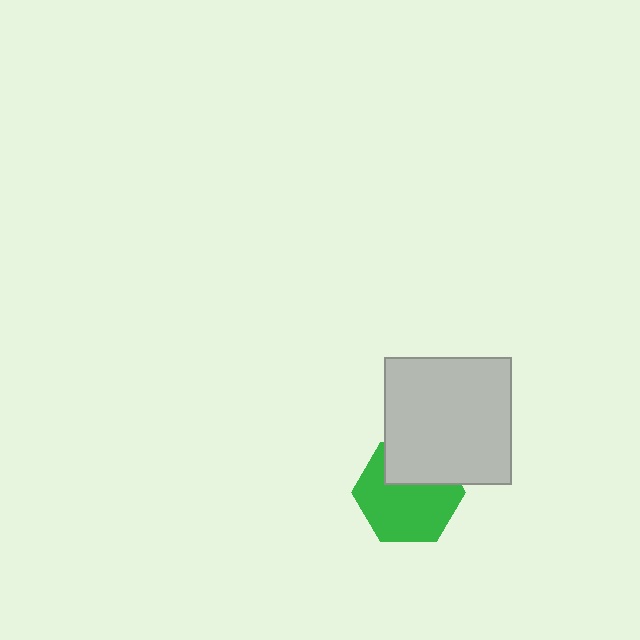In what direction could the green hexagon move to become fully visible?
The green hexagon could move down. That would shift it out from behind the light gray square entirely.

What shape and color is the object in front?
The object in front is a light gray square.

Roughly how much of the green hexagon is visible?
Most of it is visible (roughly 66%).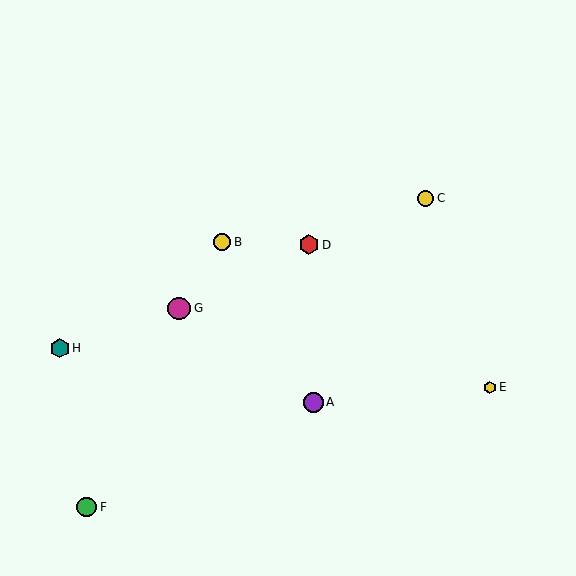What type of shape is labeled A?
Shape A is a purple circle.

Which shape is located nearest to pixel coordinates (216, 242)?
The yellow circle (labeled B) at (222, 242) is nearest to that location.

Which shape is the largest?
The magenta circle (labeled G) is the largest.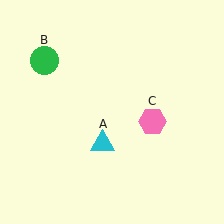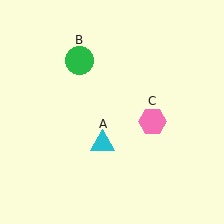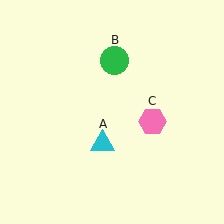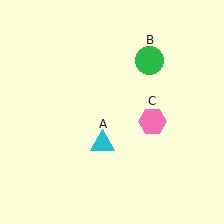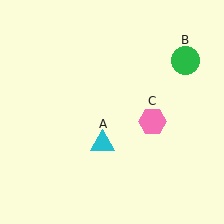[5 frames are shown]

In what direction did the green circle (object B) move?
The green circle (object B) moved right.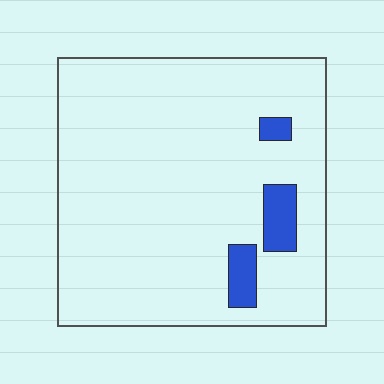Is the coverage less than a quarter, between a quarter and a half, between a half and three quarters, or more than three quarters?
Less than a quarter.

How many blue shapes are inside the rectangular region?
3.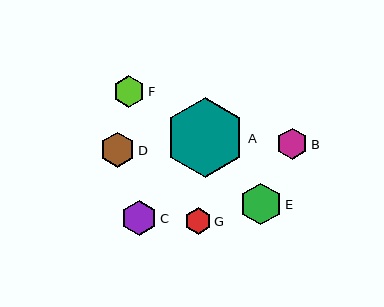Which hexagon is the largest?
Hexagon A is the largest with a size of approximately 80 pixels.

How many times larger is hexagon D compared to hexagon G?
Hexagon D is approximately 1.3 times the size of hexagon G.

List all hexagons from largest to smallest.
From largest to smallest: A, E, C, D, F, B, G.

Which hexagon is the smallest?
Hexagon G is the smallest with a size of approximately 26 pixels.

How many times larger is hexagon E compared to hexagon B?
Hexagon E is approximately 1.3 times the size of hexagon B.